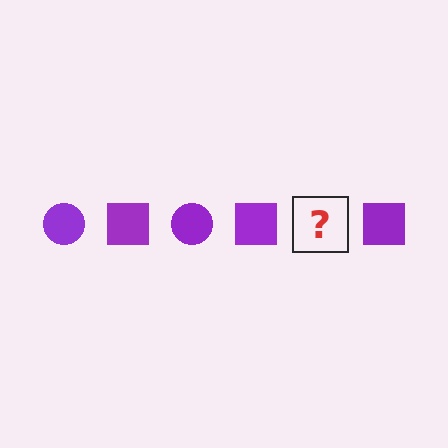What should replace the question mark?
The question mark should be replaced with a purple circle.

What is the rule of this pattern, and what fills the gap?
The rule is that the pattern cycles through circle, square shapes in purple. The gap should be filled with a purple circle.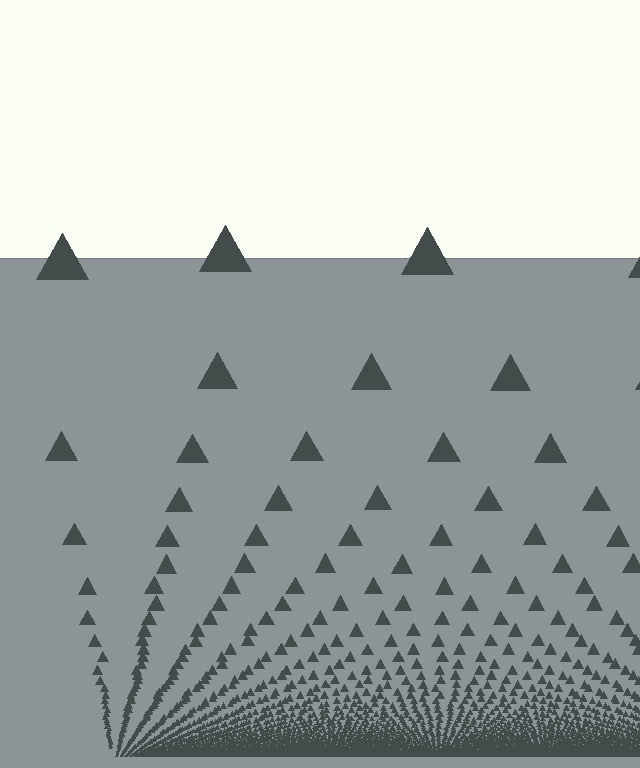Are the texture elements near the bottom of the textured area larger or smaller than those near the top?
Smaller. The gradient is inverted — elements near the bottom are smaller and denser.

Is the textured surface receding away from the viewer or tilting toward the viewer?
The surface appears to tilt toward the viewer. Texture elements get larger and sparser toward the top.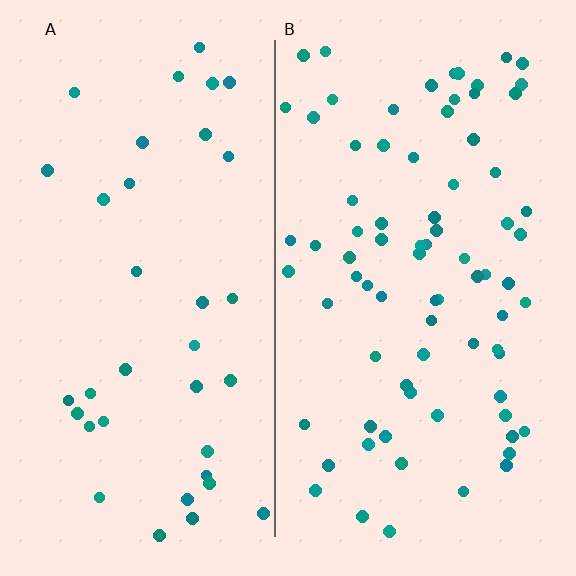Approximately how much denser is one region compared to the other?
Approximately 2.2× — region B over region A.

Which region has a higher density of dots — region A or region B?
B (the right).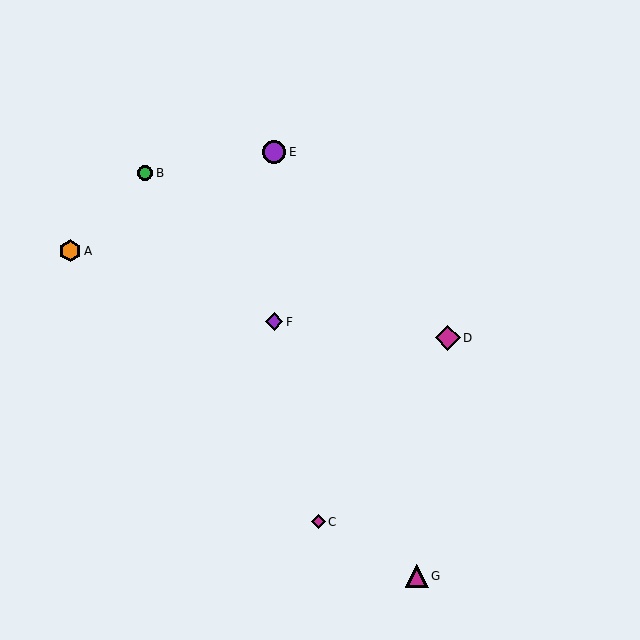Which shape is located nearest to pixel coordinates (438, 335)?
The magenta diamond (labeled D) at (448, 338) is nearest to that location.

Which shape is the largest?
The magenta diamond (labeled D) is the largest.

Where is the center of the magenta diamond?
The center of the magenta diamond is at (448, 338).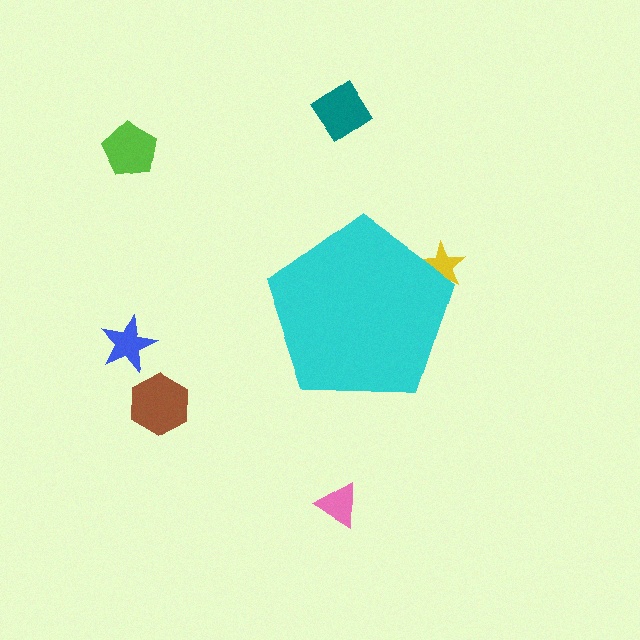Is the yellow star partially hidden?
Yes, the yellow star is partially hidden behind the cyan pentagon.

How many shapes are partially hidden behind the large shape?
1 shape is partially hidden.